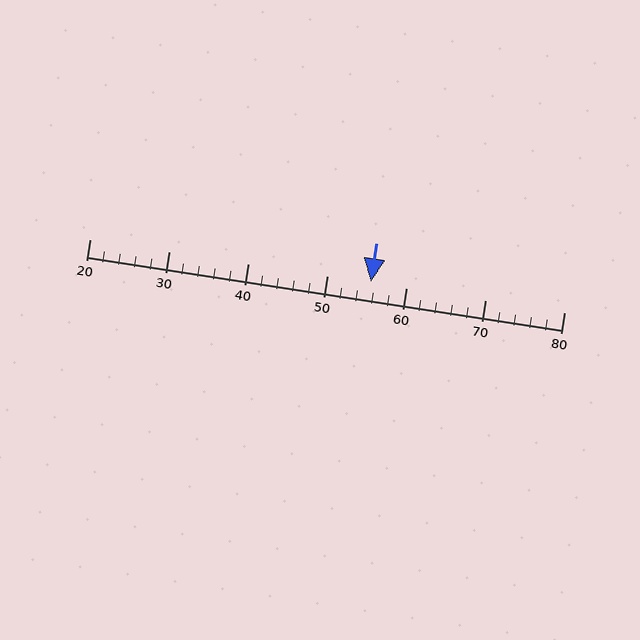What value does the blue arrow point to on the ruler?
The blue arrow points to approximately 56.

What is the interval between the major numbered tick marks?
The major tick marks are spaced 10 units apart.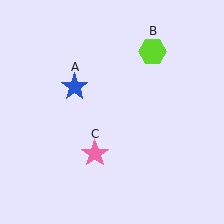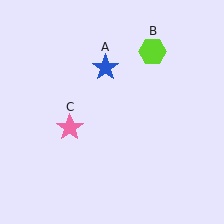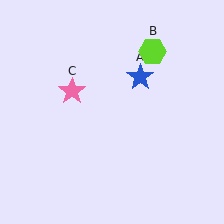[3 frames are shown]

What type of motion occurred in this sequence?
The blue star (object A), pink star (object C) rotated clockwise around the center of the scene.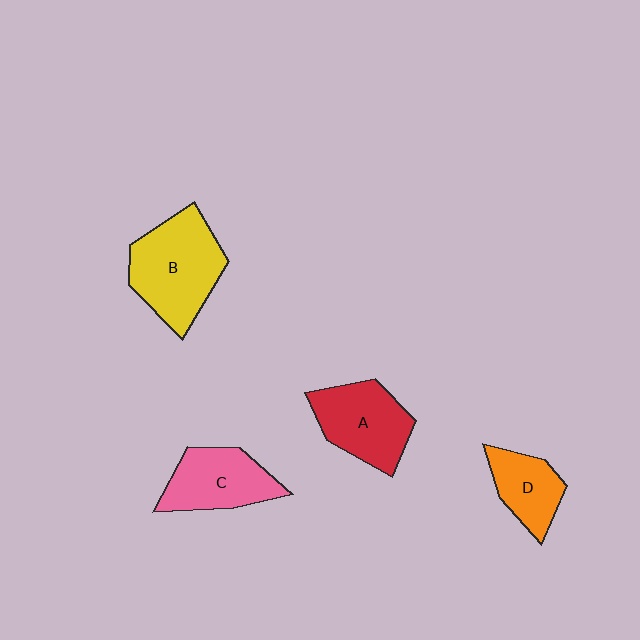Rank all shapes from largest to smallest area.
From largest to smallest: B (yellow), A (red), C (pink), D (orange).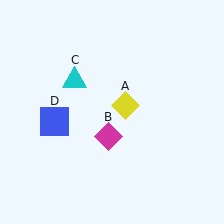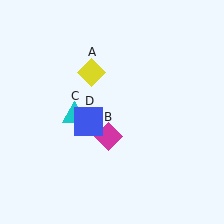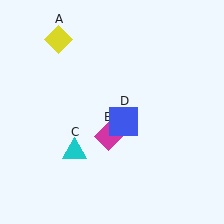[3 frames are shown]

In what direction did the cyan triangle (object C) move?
The cyan triangle (object C) moved down.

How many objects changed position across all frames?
3 objects changed position: yellow diamond (object A), cyan triangle (object C), blue square (object D).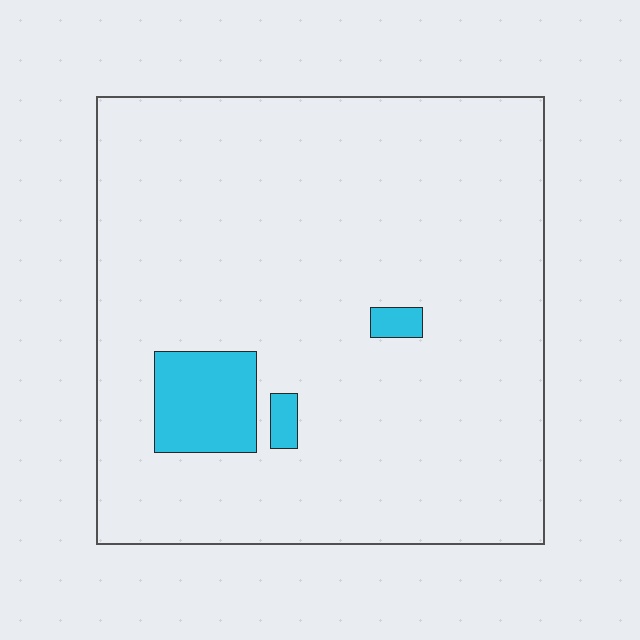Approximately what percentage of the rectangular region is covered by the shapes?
Approximately 5%.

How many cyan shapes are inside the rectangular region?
3.